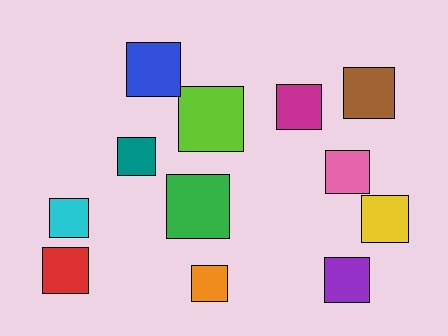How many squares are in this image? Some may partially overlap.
There are 12 squares.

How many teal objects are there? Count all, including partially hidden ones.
There is 1 teal object.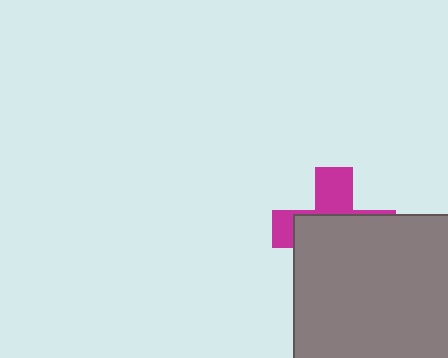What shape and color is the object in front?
The object in front is a gray square.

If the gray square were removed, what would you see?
You would see the complete magenta cross.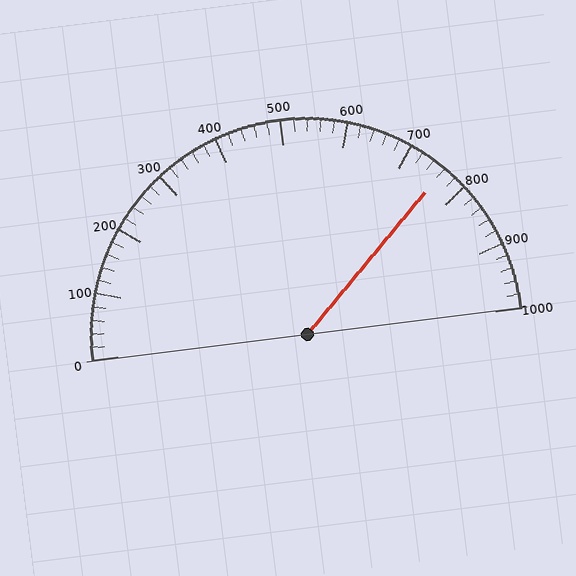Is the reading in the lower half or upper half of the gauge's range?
The reading is in the upper half of the range (0 to 1000).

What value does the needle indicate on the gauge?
The needle indicates approximately 760.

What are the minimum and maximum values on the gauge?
The gauge ranges from 0 to 1000.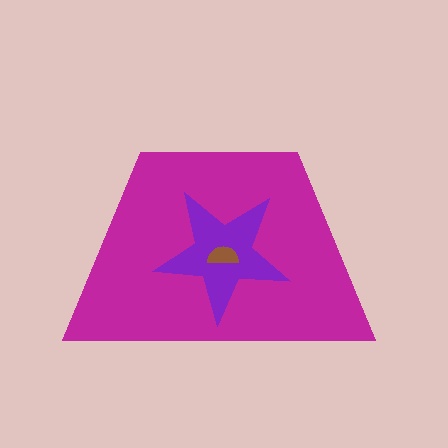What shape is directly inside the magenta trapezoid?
The purple star.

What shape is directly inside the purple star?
The brown semicircle.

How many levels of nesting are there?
3.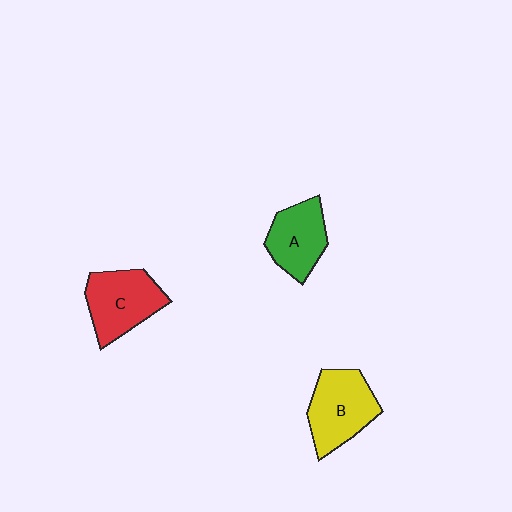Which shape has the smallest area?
Shape A (green).